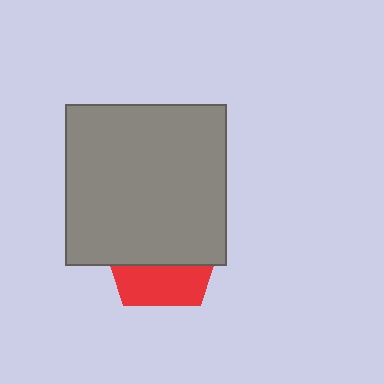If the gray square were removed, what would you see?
You would see the complete red pentagon.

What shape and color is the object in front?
The object in front is a gray square.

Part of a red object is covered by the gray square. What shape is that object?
It is a pentagon.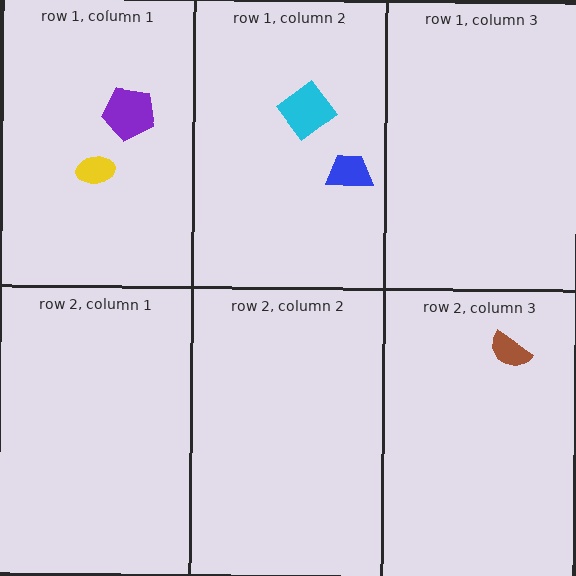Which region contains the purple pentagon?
The row 1, column 1 region.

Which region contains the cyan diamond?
The row 1, column 2 region.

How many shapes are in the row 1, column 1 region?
2.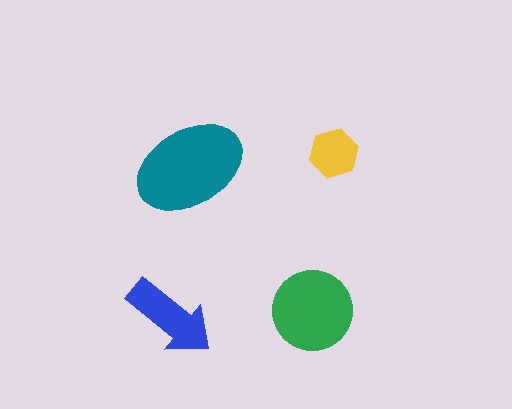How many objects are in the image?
There are 4 objects in the image.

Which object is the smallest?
The yellow hexagon.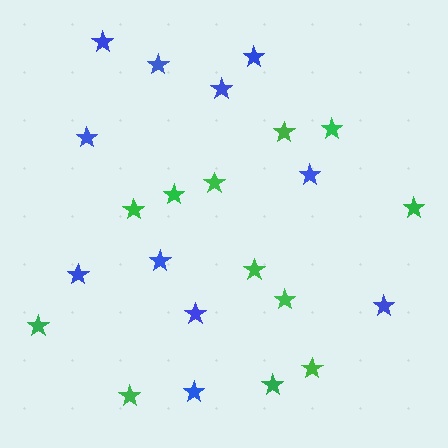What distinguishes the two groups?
There are 2 groups: one group of blue stars (11) and one group of green stars (12).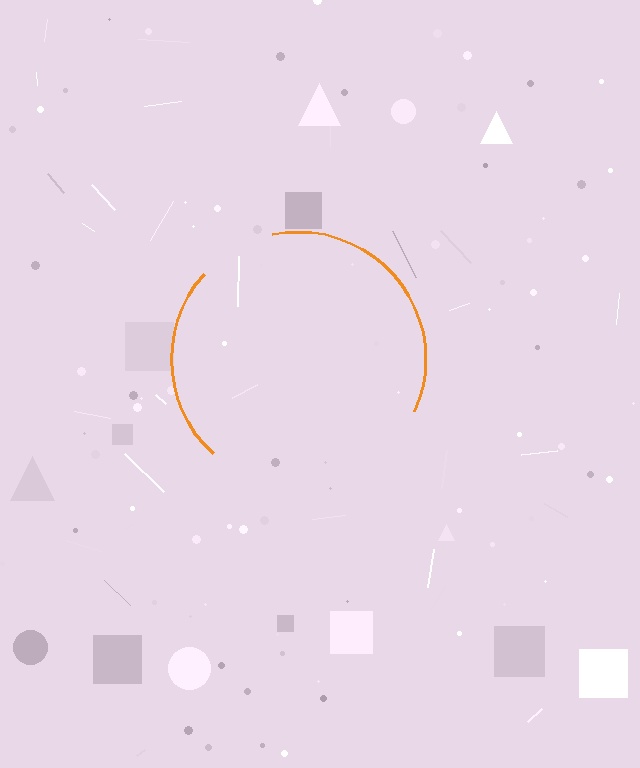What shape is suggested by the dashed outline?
The dashed outline suggests a circle.